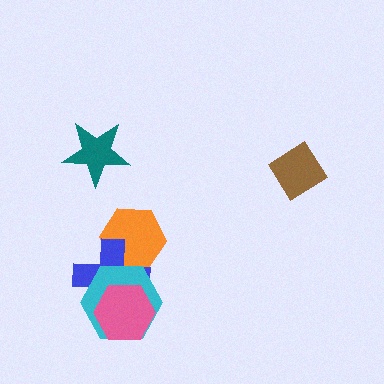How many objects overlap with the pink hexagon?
2 objects overlap with the pink hexagon.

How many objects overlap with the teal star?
0 objects overlap with the teal star.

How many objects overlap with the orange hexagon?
2 objects overlap with the orange hexagon.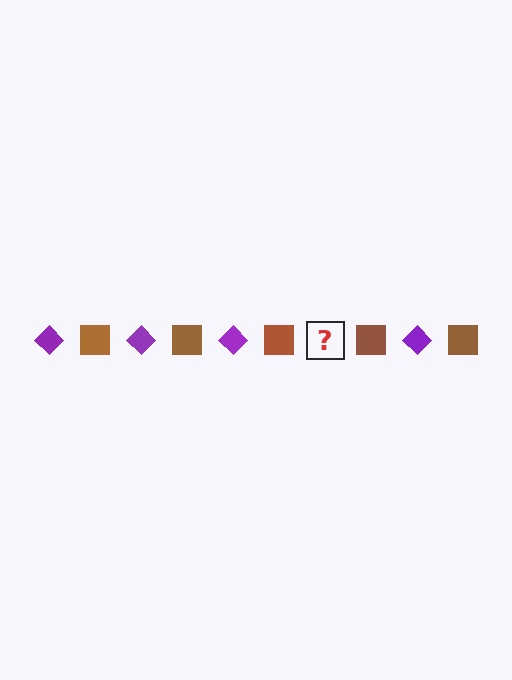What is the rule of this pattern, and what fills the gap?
The rule is that the pattern alternates between purple diamond and brown square. The gap should be filled with a purple diamond.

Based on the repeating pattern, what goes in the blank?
The blank should be a purple diamond.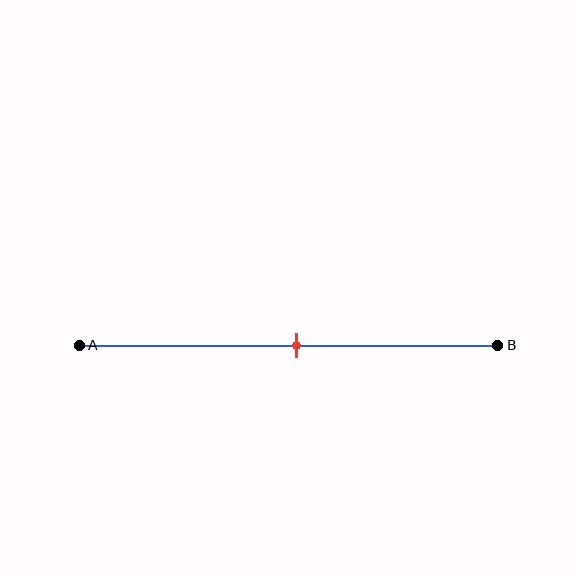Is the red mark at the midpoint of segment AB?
Yes, the mark is approximately at the midpoint.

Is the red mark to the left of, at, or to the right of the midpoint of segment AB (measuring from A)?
The red mark is approximately at the midpoint of segment AB.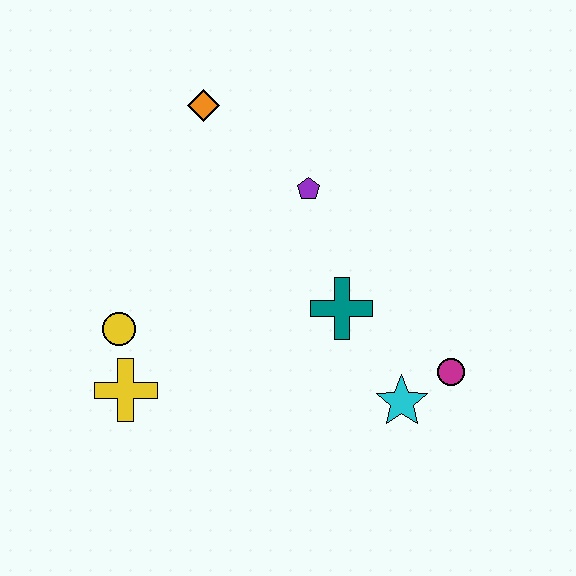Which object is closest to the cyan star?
The magenta circle is closest to the cyan star.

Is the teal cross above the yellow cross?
Yes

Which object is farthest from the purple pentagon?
The yellow cross is farthest from the purple pentagon.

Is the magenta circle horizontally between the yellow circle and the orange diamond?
No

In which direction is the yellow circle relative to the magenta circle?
The yellow circle is to the left of the magenta circle.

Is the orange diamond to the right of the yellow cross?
Yes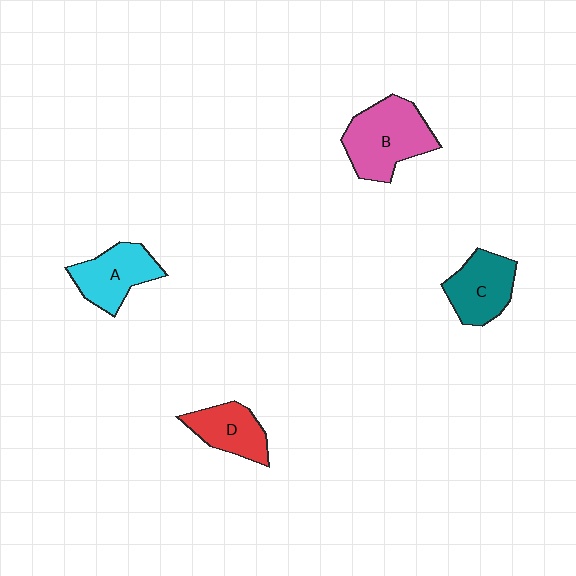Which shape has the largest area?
Shape B (pink).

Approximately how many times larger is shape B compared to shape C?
Approximately 1.4 times.